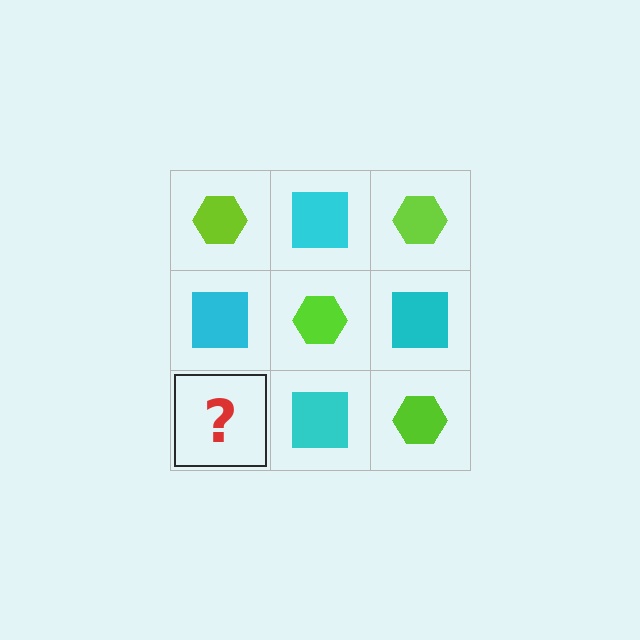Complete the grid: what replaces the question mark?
The question mark should be replaced with a lime hexagon.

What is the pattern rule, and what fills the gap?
The rule is that it alternates lime hexagon and cyan square in a checkerboard pattern. The gap should be filled with a lime hexagon.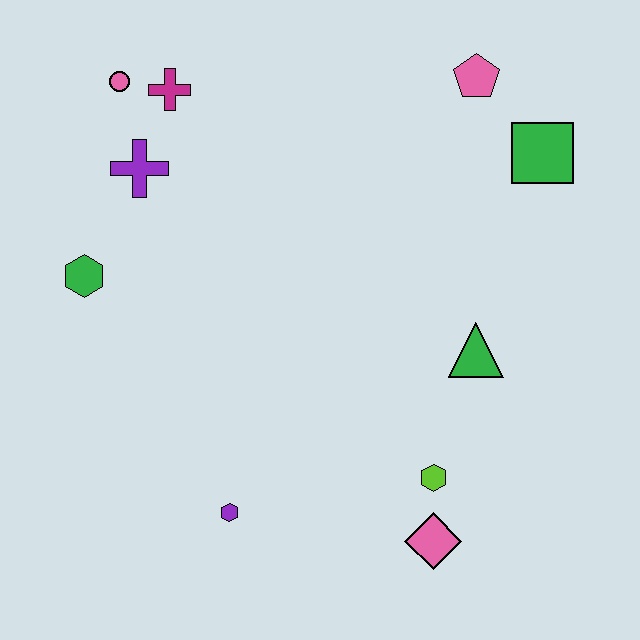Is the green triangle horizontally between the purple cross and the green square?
Yes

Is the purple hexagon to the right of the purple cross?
Yes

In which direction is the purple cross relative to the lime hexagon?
The purple cross is above the lime hexagon.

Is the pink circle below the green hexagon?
No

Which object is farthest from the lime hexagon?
The pink circle is farthest from the lime hexagon.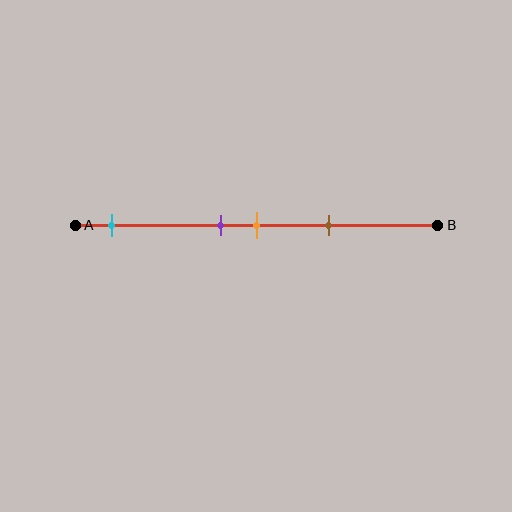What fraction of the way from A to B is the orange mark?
The orange mark is approximately 50% (0.5) of the way from A to B.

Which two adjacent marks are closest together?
The purple and orange marks are the closest adjacent pair.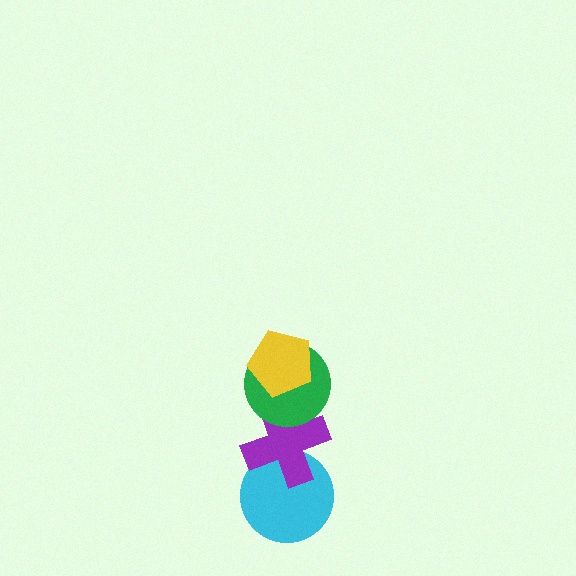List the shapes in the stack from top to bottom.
From top to bottom: the yellow pentagon, the green circle, the purple cross, the cyan circle.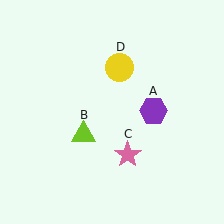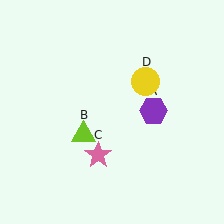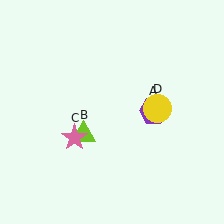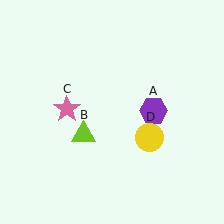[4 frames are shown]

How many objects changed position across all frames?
2 objects changed position: pink star (object C), yellow circle (object D).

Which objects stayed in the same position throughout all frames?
Purple hexagon (object A) and lime triangle (object B) remained stationary.